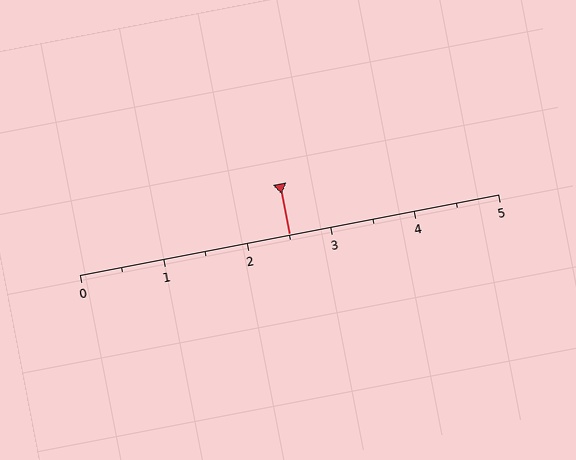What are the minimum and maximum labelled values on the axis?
The axis runs from 0 to 5.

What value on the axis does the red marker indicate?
The marker indicates approximately 2.5.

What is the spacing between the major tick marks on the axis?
The major ticks are spaced 1 apart.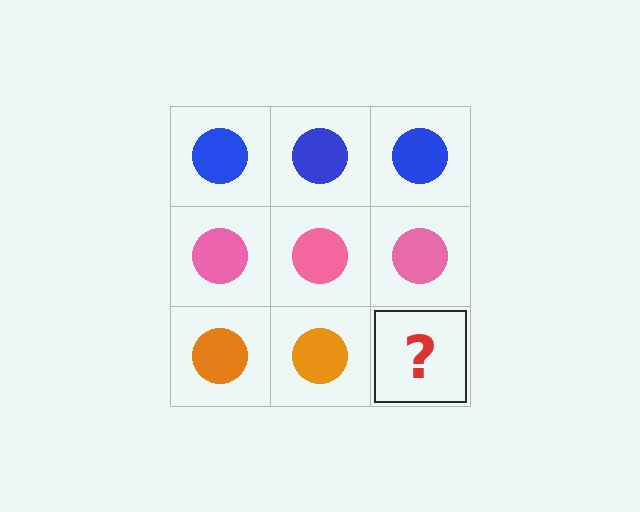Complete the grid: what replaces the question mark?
The question mark should be replaced with an orange circle.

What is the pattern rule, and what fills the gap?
The rule is that each row has a consistent color. The gap should be filled with an orange circle.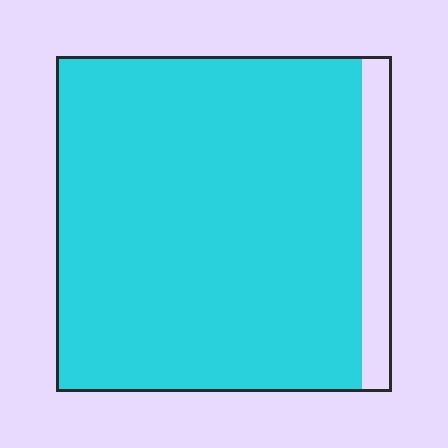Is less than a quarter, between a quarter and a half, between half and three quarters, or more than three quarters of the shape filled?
More than three quarters.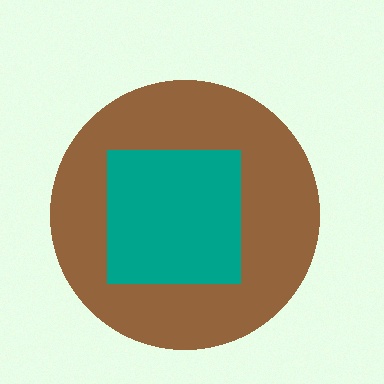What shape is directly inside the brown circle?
The teal square.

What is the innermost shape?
The teal square.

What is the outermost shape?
The brown circle.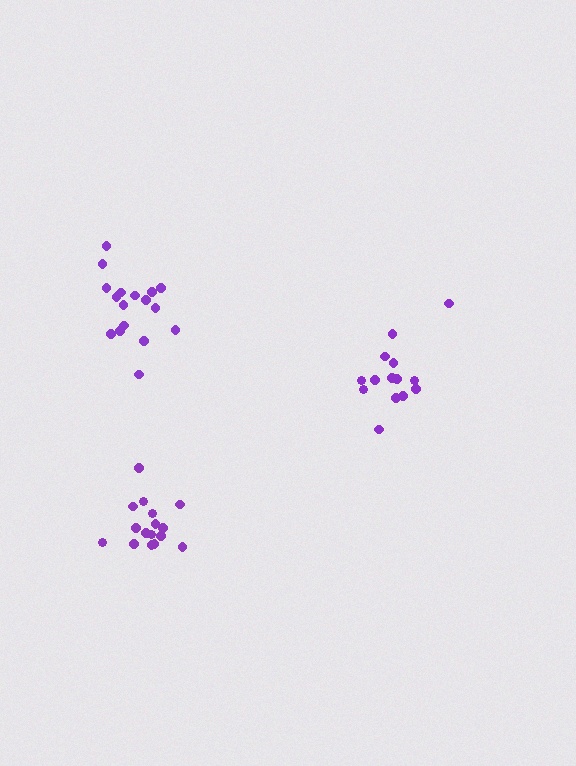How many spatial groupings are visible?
There are 3 spatial groupings.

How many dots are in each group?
Group 1: 15 dots, Group 2: 17 dots, Group 3: 16 dots (48 total).